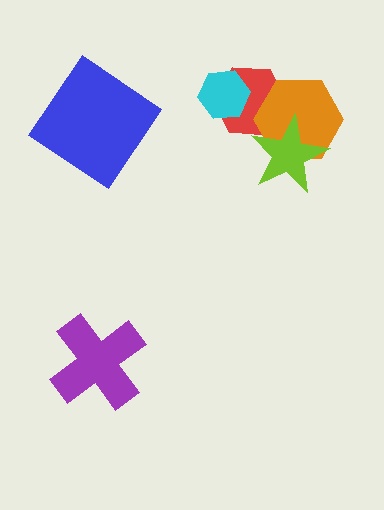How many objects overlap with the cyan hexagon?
1 object overlaps with the cyan hexagon.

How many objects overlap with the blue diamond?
0 objects overlap with the blue diamond.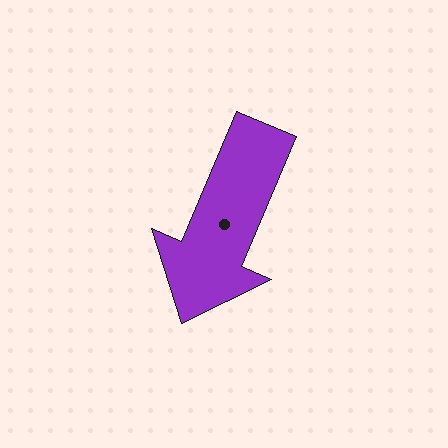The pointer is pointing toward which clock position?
Roughly 7 o'clock.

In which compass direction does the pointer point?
Southwest.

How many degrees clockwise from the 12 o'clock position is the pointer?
Approximately 203 degrees.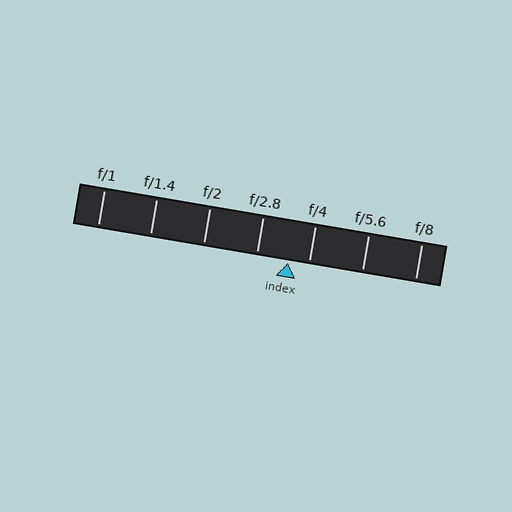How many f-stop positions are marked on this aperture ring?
There are 7 f-stop positions marked.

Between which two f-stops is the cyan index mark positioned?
The index mark is between f/2.8 and f/4.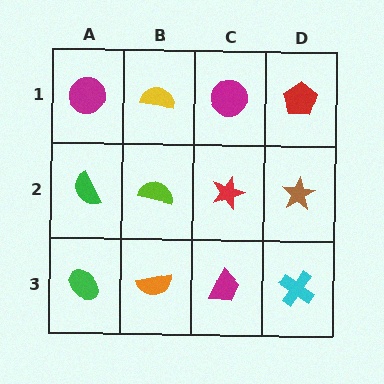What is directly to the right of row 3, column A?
An orange semicircle.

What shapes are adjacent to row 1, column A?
A green semicircle (row 2, column A), a yellow semicircle (row 1, column B).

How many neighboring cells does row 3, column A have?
2.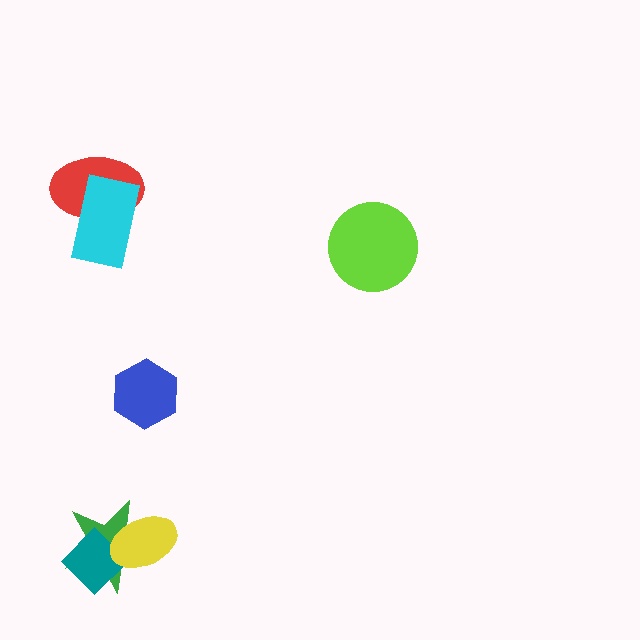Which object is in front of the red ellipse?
The cyan rectangle is in front of the red ellipse.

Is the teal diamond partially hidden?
Yes, it is partially covered by another shape.